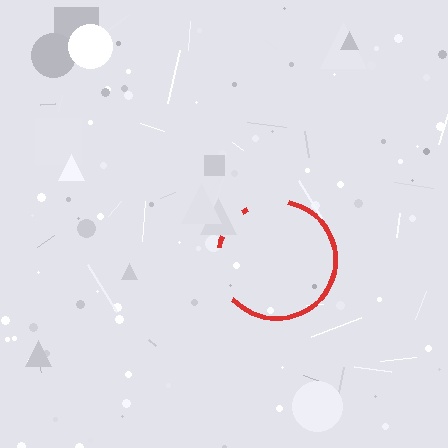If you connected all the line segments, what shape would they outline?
They would outline a circle.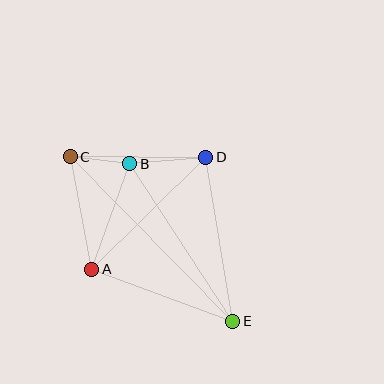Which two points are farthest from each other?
Points C and E are farthest from each other.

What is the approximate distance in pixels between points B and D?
The distance between B and D is approximately 76 pixels.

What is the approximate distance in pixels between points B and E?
The distance between B and E is approximately 188 pixels.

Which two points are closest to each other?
Points B and C are closest to each other.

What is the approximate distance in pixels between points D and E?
The distance between D and E is approximately 167 pixels.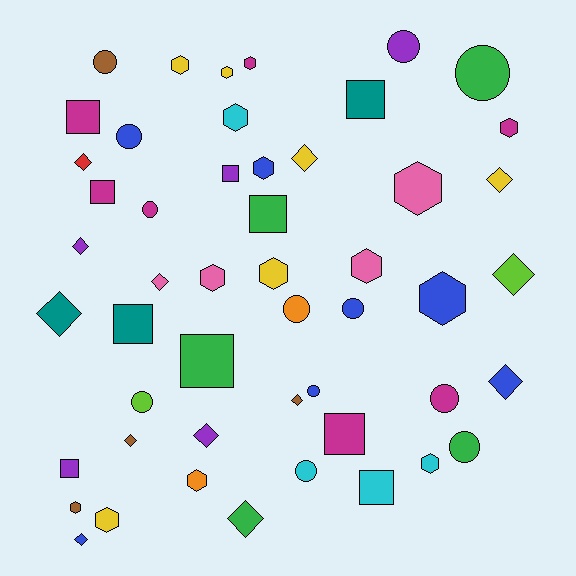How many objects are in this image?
There are 50 objects.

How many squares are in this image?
There are 10 squares.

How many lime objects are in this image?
There are 2 lime objects.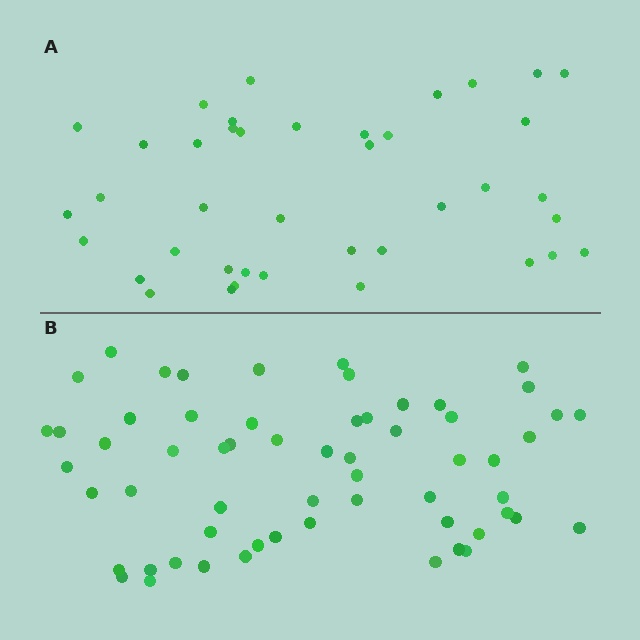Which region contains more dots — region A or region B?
Region B (the bottom region) has more dots.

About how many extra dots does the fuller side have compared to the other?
Region B has approximately 20 more dots than region A.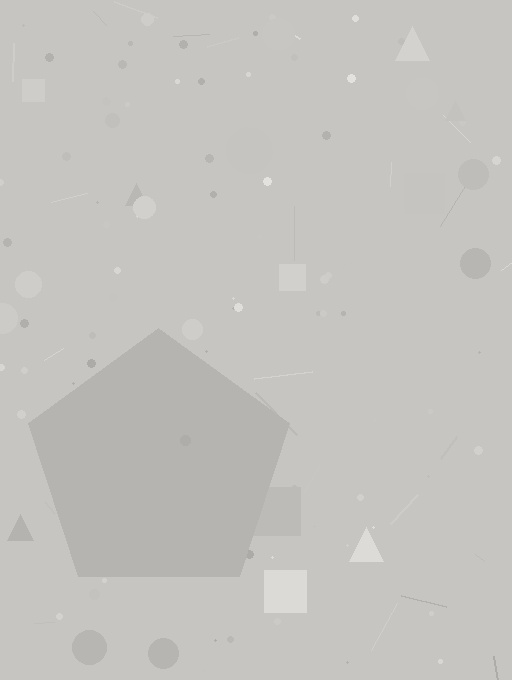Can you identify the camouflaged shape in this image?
The camouflaged shape is a pentagon.